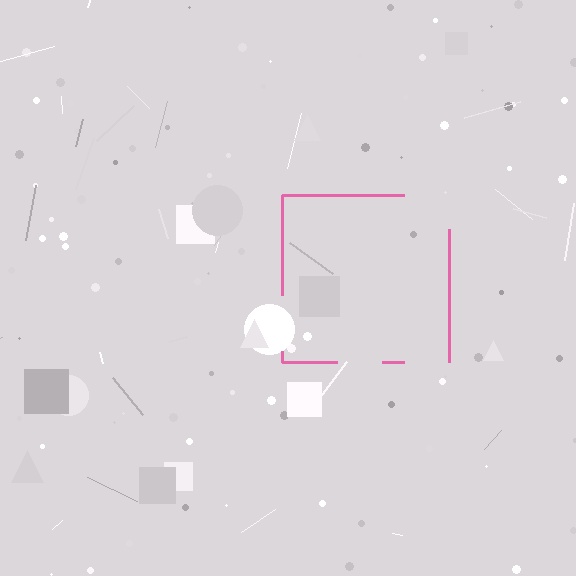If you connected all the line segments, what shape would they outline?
They would outline a square.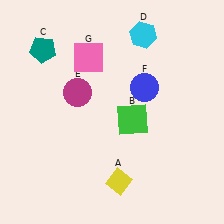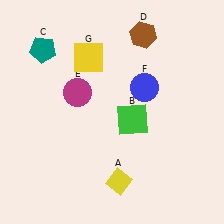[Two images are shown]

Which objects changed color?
D changed from cyan to brown. G changed from pink to yellow.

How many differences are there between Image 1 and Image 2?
There are 2 differences between the two images.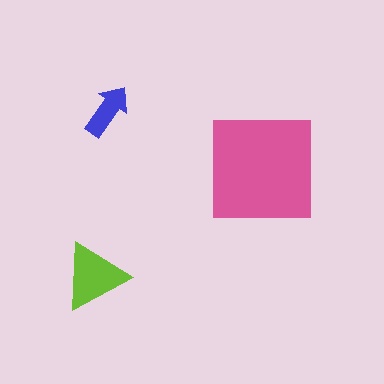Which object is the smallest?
The blue arrow.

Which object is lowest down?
The lime triangle is bottommost.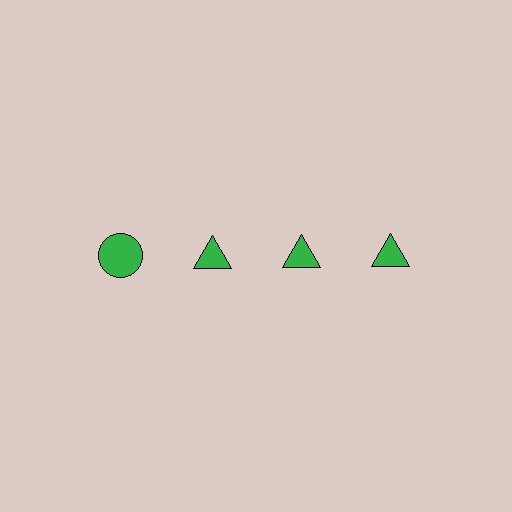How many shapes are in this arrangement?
There are 4 shapes arranged in a grid pattern.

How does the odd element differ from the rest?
It has a different shape: circle instead of triangle.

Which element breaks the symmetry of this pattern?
The green circle in the top row, leftmost column breaks the symmetry. All other shapes are green triangles.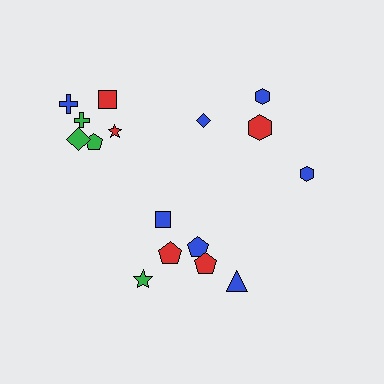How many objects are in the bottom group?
There are 6 objects.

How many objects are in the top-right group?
There are 4 objects.